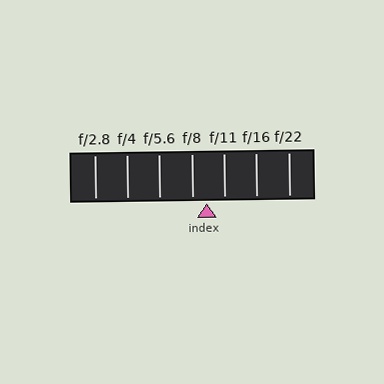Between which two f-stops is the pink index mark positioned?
The index mark is between f/8 and f/11.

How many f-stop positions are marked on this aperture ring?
There are 7 f-stop positions marked.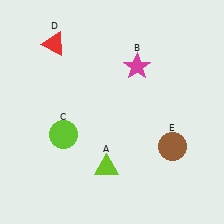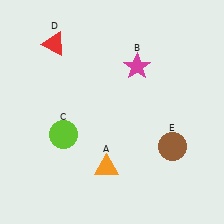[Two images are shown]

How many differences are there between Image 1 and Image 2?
There is 1 difference between the two images.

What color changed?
The triangle (A) changed from lime in Image 1 to orange in Image 2.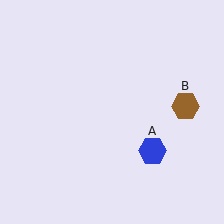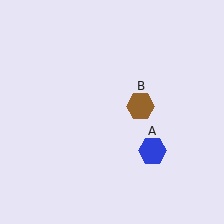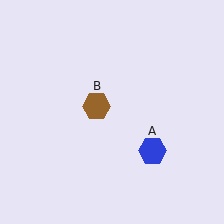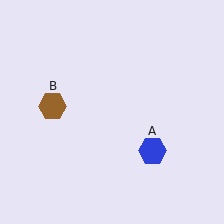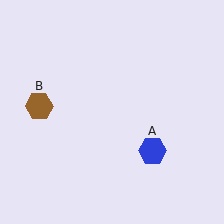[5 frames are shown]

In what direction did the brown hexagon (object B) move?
The brown hexagon (object B) moved left.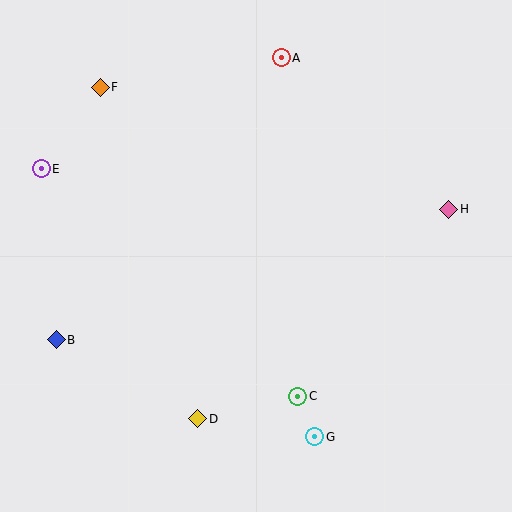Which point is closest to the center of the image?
Point C at (298, 396) is closest to the center.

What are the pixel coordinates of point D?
Point D is at (197, 419).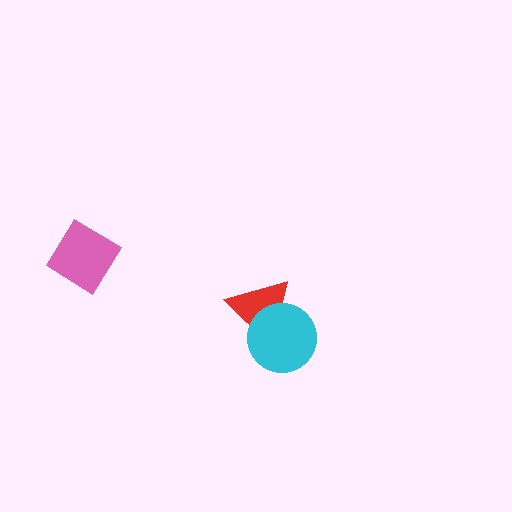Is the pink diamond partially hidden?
No, no other shape covers it.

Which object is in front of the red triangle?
The cyan circle is in front of the red triangle.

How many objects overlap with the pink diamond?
0 objects overlap with the pink diamond.